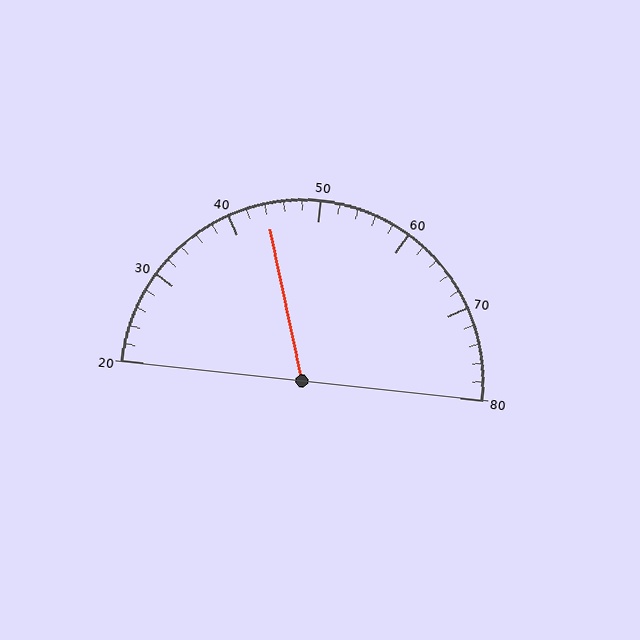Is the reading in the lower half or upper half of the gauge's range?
The reading is in the lower half of the range (20 to 80).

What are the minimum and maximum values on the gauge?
The gauge ranges from 20 to 80.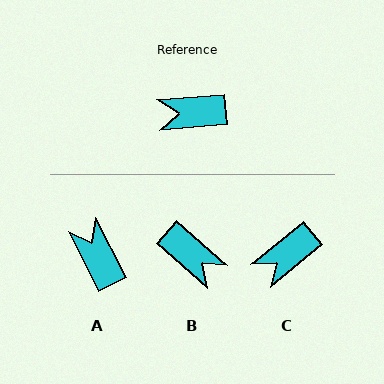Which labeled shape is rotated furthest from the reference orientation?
B, about 134 degrees away.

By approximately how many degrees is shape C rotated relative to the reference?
Approximately 35 degrees counter-clockwise.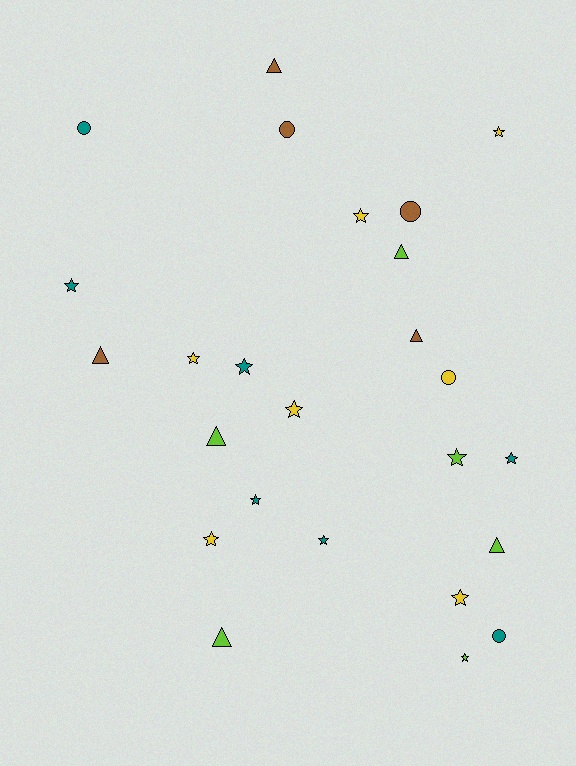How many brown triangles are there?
There are 3 brown triangles.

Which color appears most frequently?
Yellow, with 7 objects.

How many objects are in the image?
There are 25 objects.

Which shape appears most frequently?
Star, with 13 objects.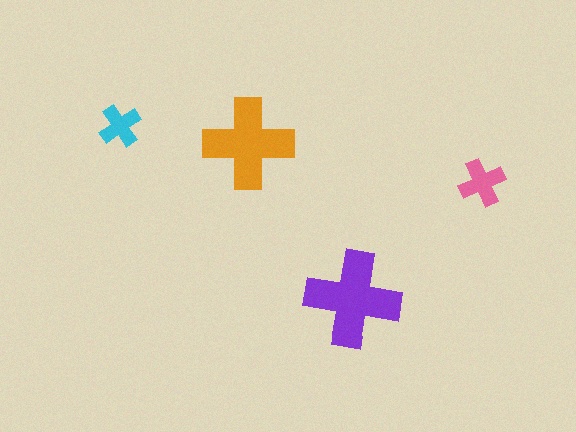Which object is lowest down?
The purple cross is bottommost.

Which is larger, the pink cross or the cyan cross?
The pink one.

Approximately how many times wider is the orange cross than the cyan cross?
About 2 times wider.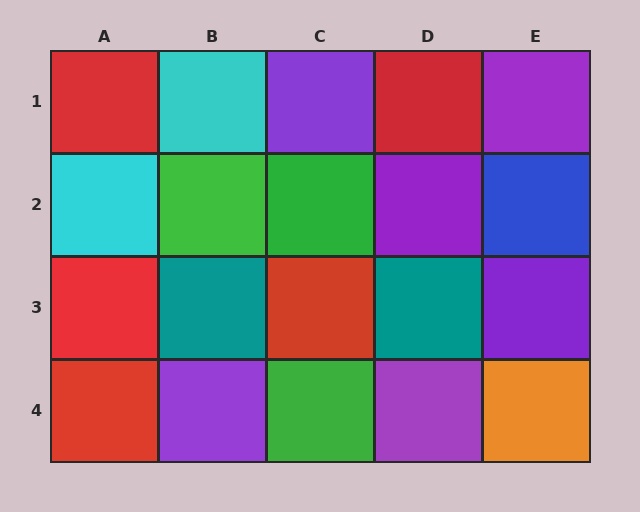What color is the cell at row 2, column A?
Cyan.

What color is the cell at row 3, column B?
Teal.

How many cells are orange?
1 cell is orange.